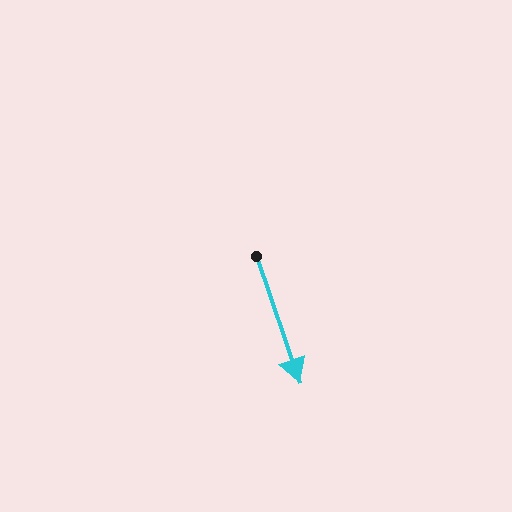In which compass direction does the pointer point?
South.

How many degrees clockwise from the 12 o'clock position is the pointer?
Approximately 161 degrees.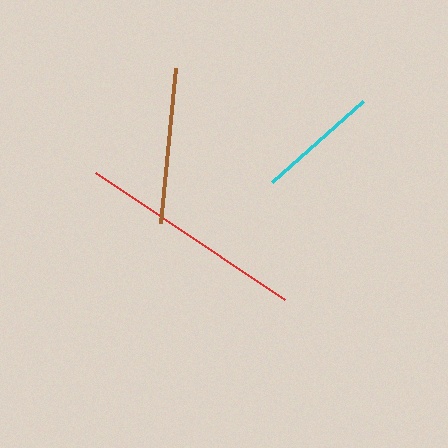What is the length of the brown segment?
The brown segment is approximately 155 pixels long.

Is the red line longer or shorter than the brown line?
The red line is longer than the brown line.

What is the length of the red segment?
The red segment is approximately 227 pixels long.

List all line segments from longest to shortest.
From longest to shortest: red, brown, cyan.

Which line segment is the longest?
The red line is the longest at approximately 227 pixels.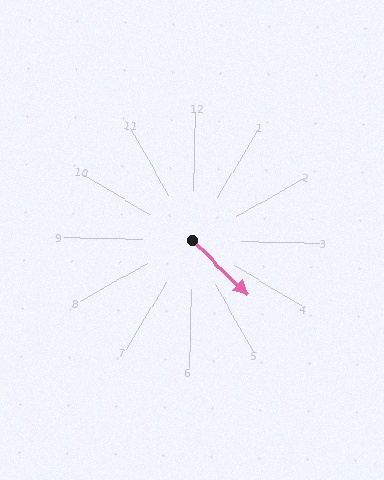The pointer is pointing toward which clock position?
Roughly 4 o'clock.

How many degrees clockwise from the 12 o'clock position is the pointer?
Approximately 133 degrees.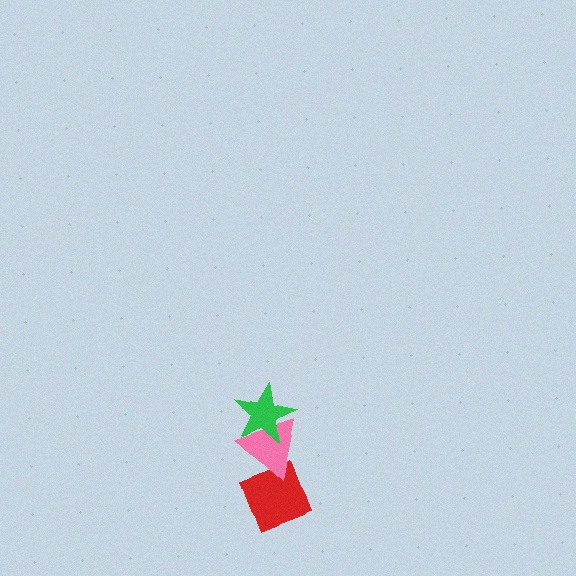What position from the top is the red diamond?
The red diamond is 3rd from the top.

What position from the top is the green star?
The green star is 1st from the top.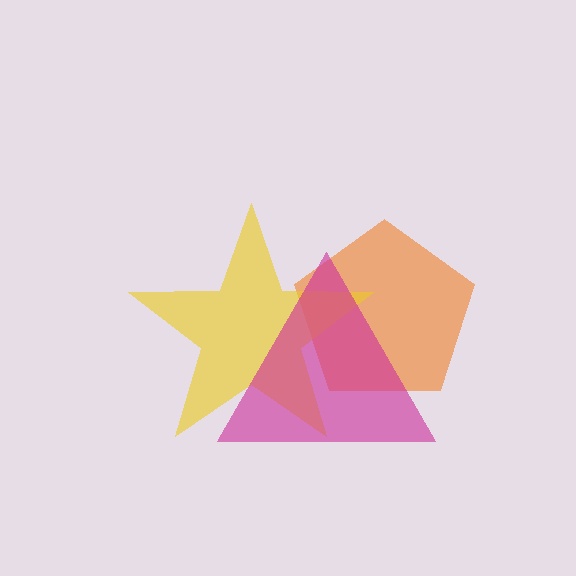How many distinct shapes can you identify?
There are 3 distinct shapes: an orange pentagon, a yellow star, a magenta triangle.